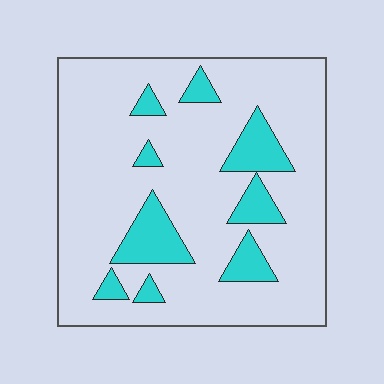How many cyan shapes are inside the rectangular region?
9.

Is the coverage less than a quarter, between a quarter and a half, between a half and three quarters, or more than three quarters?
Less than a quarter.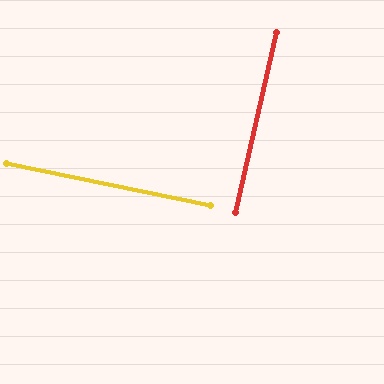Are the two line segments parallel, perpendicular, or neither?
Perpendicular — they meet at approximately 89°.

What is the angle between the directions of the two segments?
Approximately 89 degrees.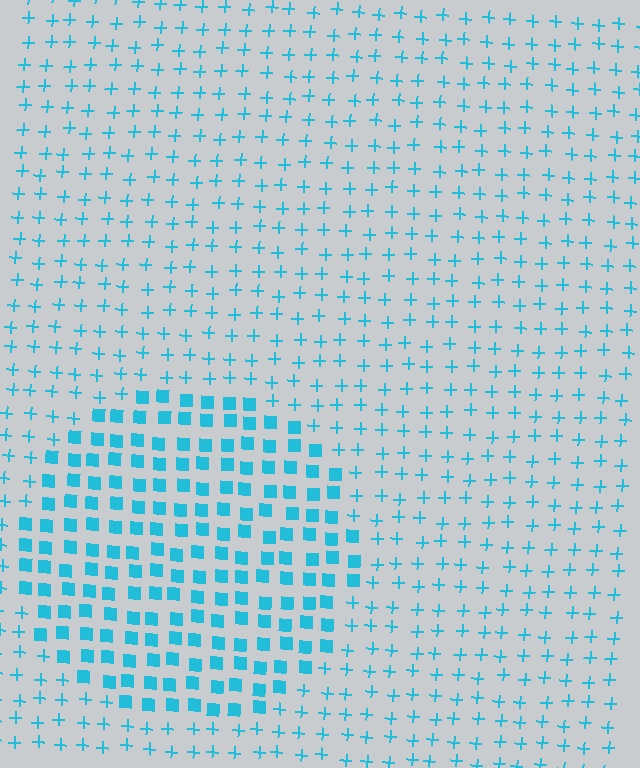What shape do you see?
I see a circle.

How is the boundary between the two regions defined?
The boundary is defined by a change in element shape: squares inside vs. plus signs outside. All elements share the same color and spacing.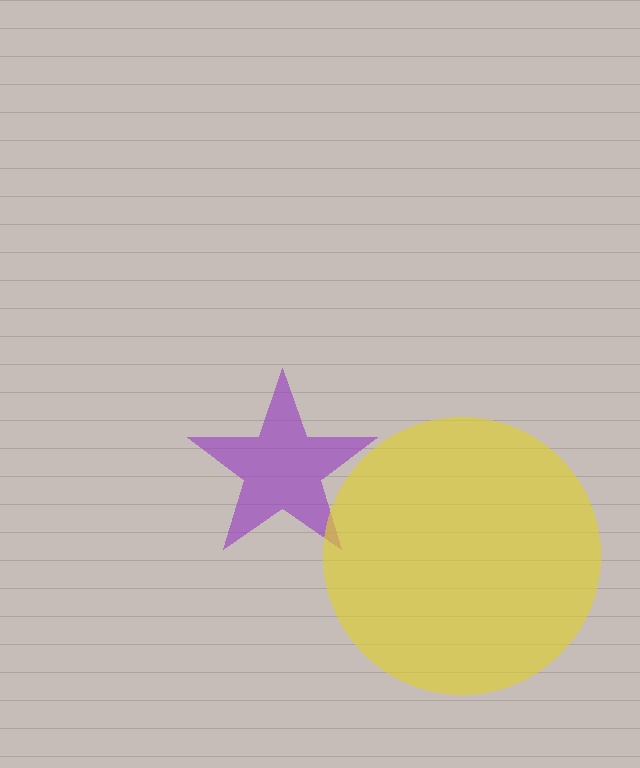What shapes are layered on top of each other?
The layered shapes are: a purple star, a yellow circle.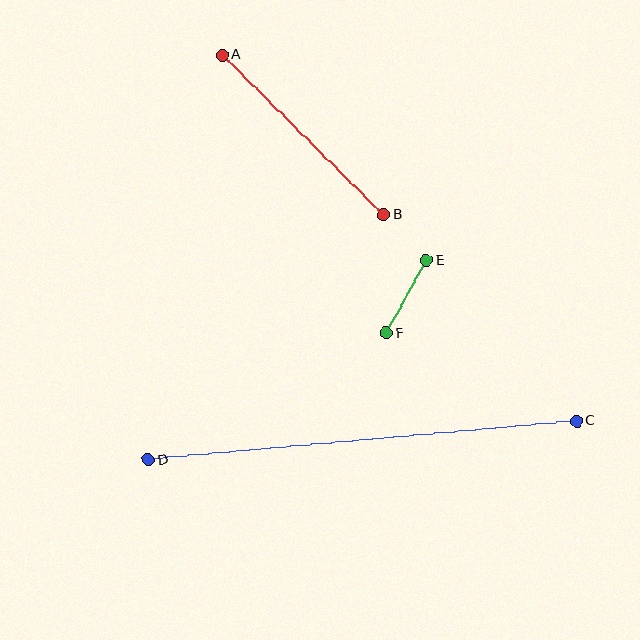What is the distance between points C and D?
The distance is approximately 430 pixels.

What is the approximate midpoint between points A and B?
The midpoint is at approximately (303, 135) pixels.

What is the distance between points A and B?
The distance is approximately 226 pixels.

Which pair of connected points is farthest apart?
Points C and D are farthest apart.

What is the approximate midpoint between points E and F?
The midpoint is at approximately (406, 297) pixels.